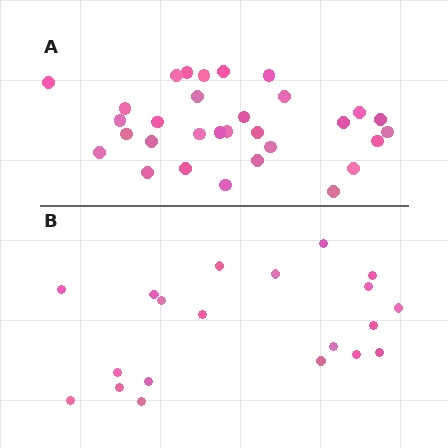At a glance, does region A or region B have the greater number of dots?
Region A (the top region) has more dots.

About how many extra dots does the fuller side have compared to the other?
Region A has roughly 12 or so more dots than region B.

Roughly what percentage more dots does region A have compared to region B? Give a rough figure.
About 55% more.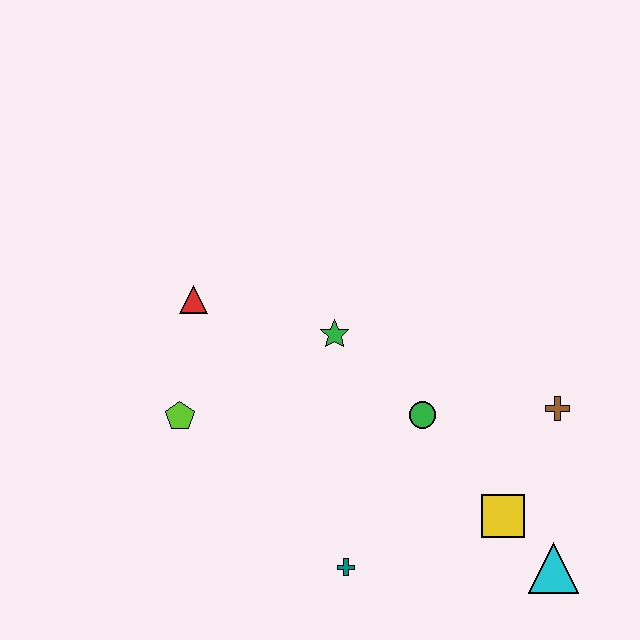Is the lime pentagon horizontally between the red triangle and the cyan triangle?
No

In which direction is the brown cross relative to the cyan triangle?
The brown cross is above the cyan triangle.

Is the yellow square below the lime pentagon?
Yes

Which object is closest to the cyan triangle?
The yellow square is closest to the cyan triangle.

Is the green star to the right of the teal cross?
No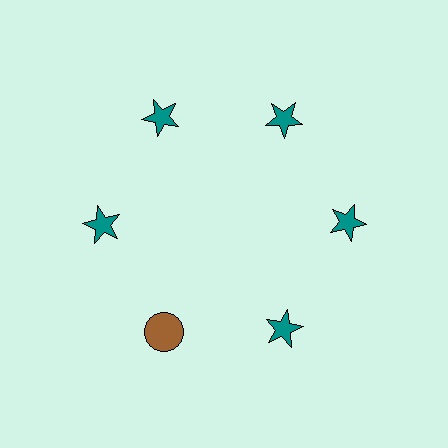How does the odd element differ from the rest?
It differs in both color (brown instead of teal) and shape (circle instead of star).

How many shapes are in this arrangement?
There are 6 shapes arranged in a ring pattern.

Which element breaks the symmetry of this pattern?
The brown circle at roughly the 7 o'clock position breaks the symmetry. All other shapes are teal stars.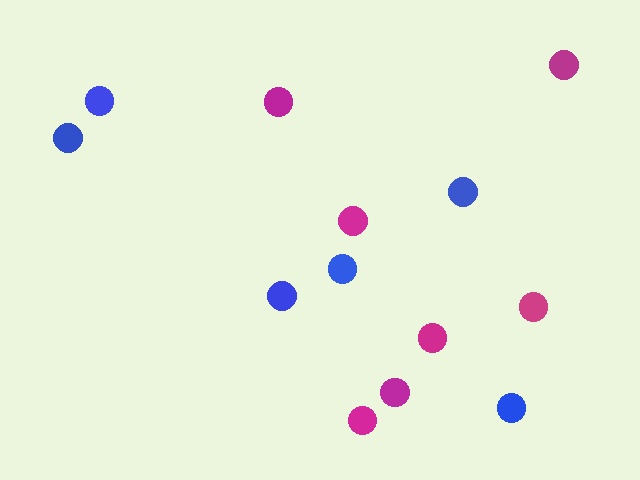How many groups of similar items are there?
There are 2 groups: one group of magenta circles (7) and one group of blue circles (6).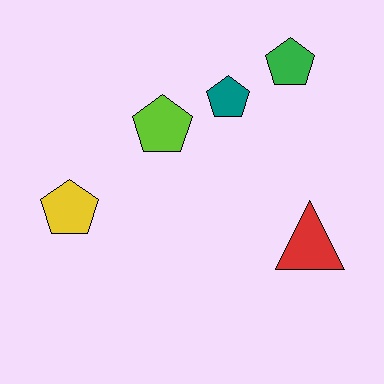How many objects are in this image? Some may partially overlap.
There are 5 objects.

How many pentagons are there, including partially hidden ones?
There are 4 pentagons.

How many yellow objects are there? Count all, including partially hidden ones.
There is 1 yellow object.